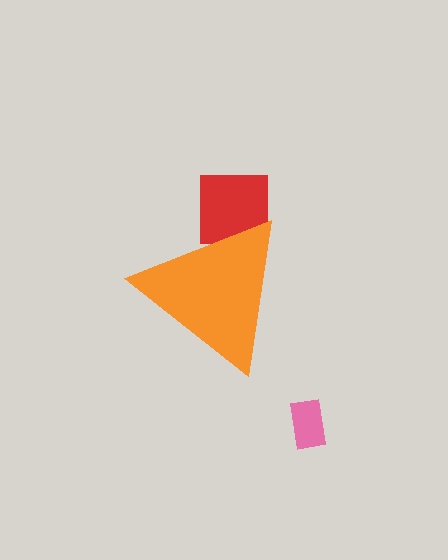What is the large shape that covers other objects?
An orange triangle.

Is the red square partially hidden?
Yes, the red square is partially hidden behind the orange triangle.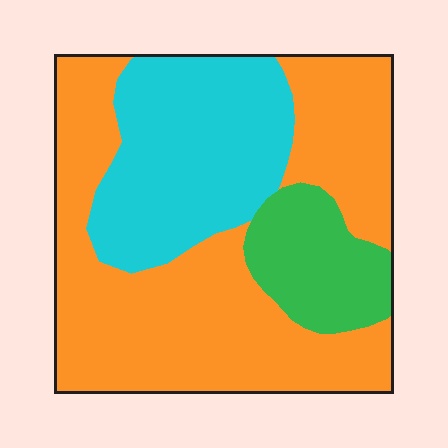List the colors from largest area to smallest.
From largest to smallest: orange, cyan, green.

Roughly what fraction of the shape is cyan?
Cyan takes up between a sixth and a third of the shape.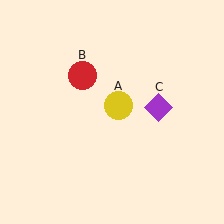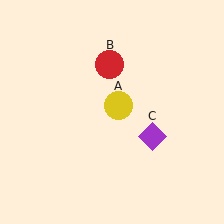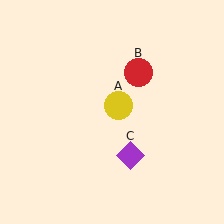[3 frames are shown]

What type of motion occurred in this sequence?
The red circle (object B), purple diamond (object C) rotated clockwise around the center of the scene.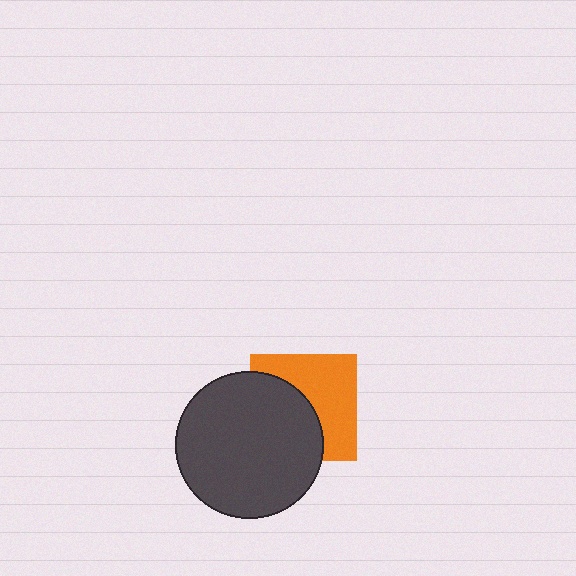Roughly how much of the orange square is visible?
About half of it is visible (roughly 53%).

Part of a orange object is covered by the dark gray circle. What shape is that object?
It is a square.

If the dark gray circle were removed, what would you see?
You would see the complete orange square.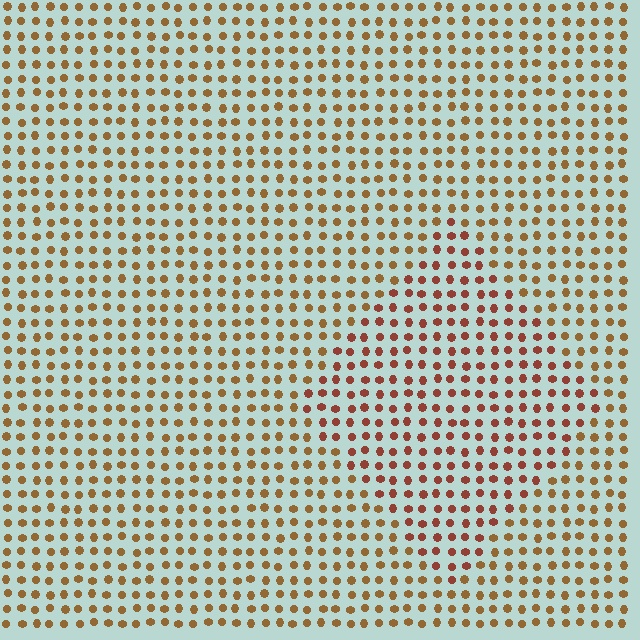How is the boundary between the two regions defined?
The boundary is defined purely by a slight shift in hue (about 27 degrees). Spacing, size, and orientation are identical on both sides.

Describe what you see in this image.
The image is filled with small brown elements in a uniform arrangement. A diamond-shaped region is visible where the elements are tinted to a slightly different hue, forming a subtle color boundary.